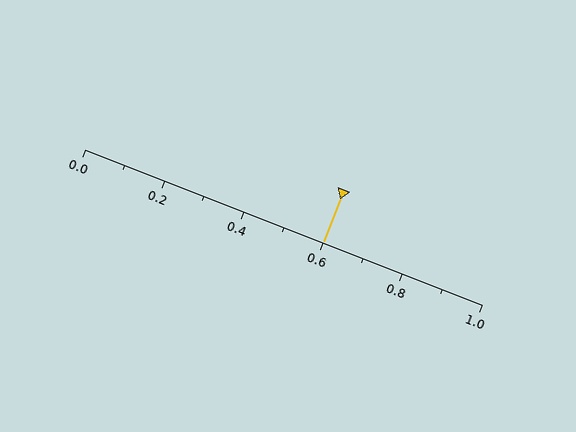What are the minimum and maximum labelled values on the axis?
The axis runs from 0.0 to 1.0.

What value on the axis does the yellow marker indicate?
The marker indicates approximately 0.6.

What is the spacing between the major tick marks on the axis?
The major ticks are spaced 0.2 apart.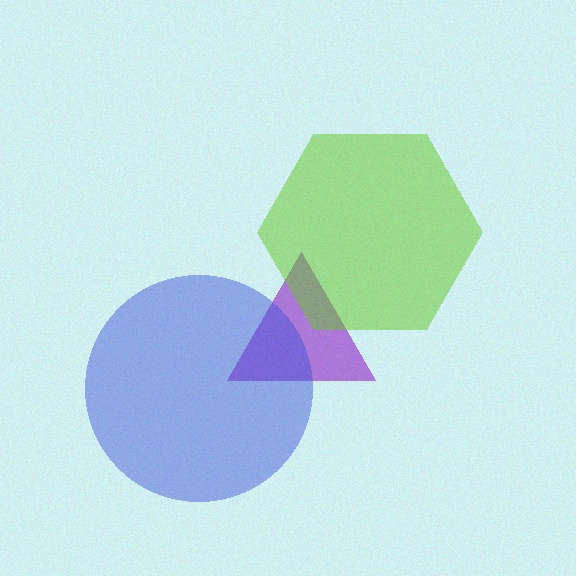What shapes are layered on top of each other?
The layered shapes are: a purple triangle, a lime hexagon, a blue circle.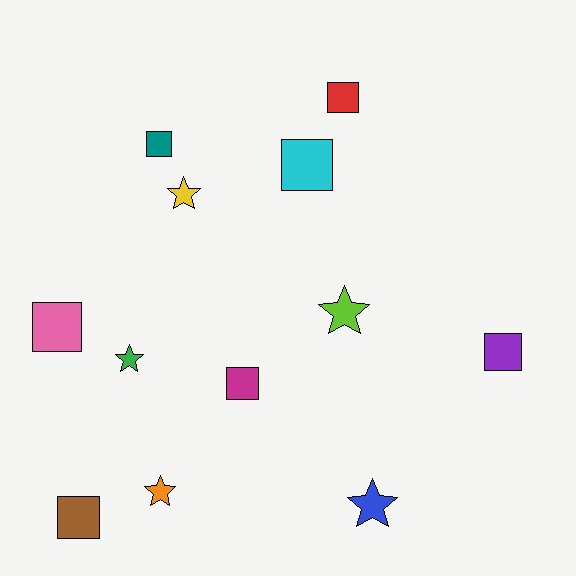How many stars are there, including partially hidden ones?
There are 5 stars.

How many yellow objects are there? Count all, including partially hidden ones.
There is 1 yellow object.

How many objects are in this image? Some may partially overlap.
There are 12 objects.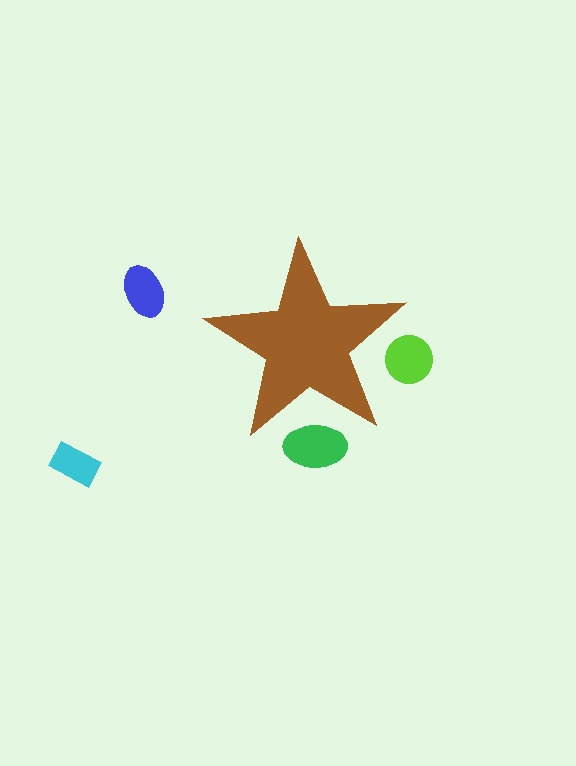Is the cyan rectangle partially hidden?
No, the cyan rectangle is fully visible.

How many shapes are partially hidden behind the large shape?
2 shapes are partially hidden.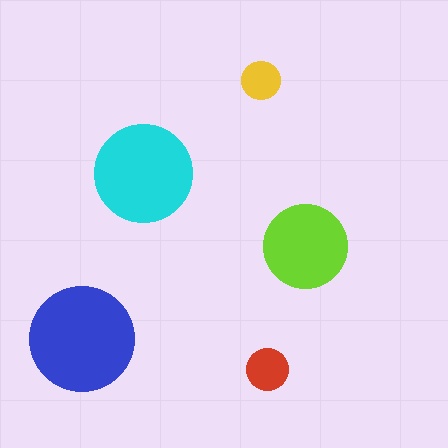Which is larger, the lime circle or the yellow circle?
The lime one.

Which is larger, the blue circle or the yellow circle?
The blue one.